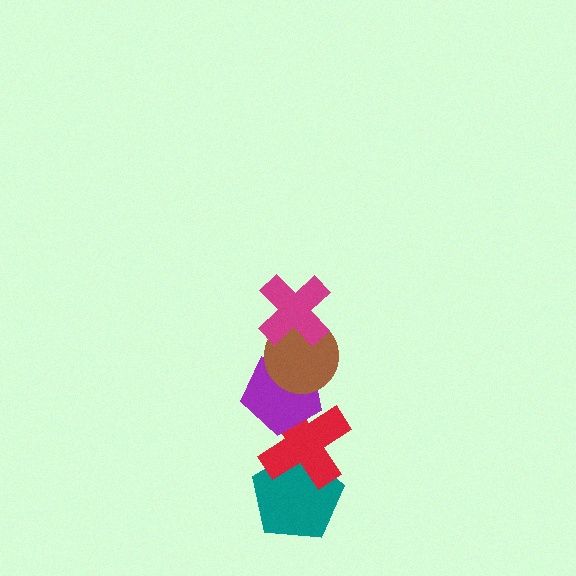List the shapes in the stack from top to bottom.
From top to bottom: the magenta cross, the brown circle, the purple pentagon, the red cross, the teal pentagon.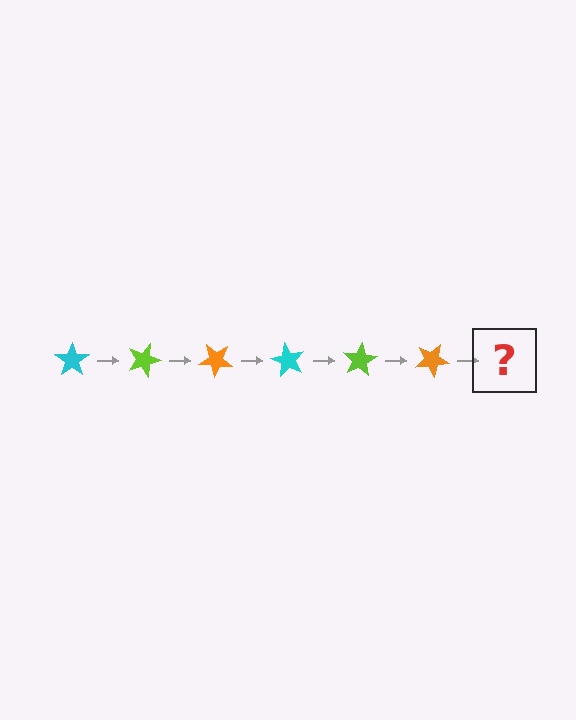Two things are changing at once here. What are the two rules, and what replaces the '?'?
The two rules are that it rotates 20 degrees each step and the color cycles through cyan, lime, and orange. The '?' should be a cyan star, rotated 120 degrees from the start.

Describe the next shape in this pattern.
It should be a cyan star, rotated 120 degrees from the start.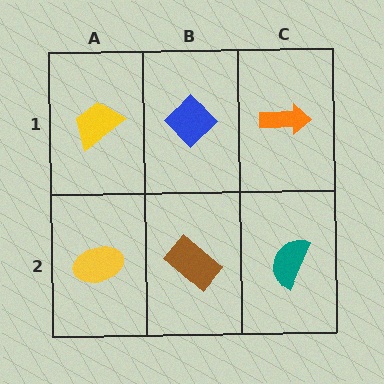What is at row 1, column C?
An orange arrow.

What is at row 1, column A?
A yellow trapezoid.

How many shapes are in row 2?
3 shapes.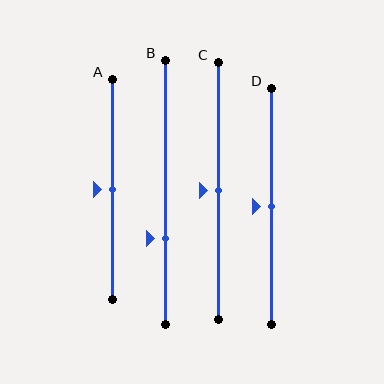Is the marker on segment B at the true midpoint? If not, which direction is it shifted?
No, the marker on segment B is shifted downward by about 18% of the segment length.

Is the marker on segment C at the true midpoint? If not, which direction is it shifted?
Yes, the marker on segment C is at the true midpoint.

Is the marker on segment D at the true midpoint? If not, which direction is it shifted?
Yes, the marker on segment D is at the true midpoint.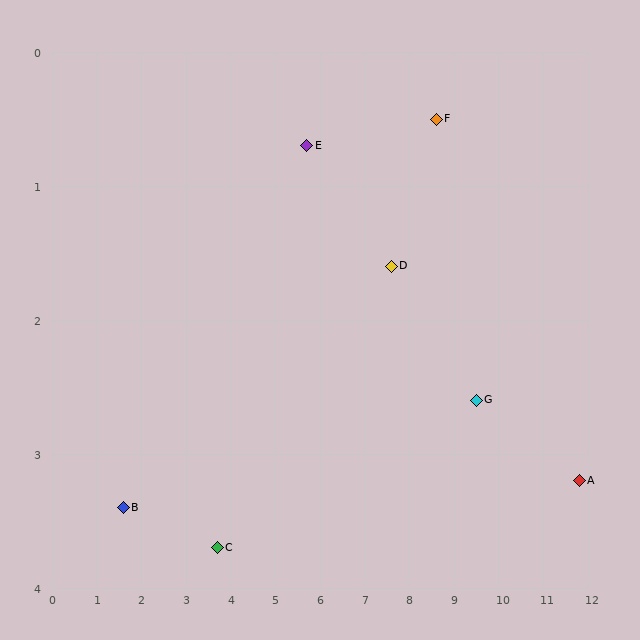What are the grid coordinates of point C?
Point C is at approximately (3.7, 3.7).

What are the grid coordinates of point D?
Point D is at approximately (7.6, 1.6).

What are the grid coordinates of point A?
Point A is at approximately (11.8, 3.2).